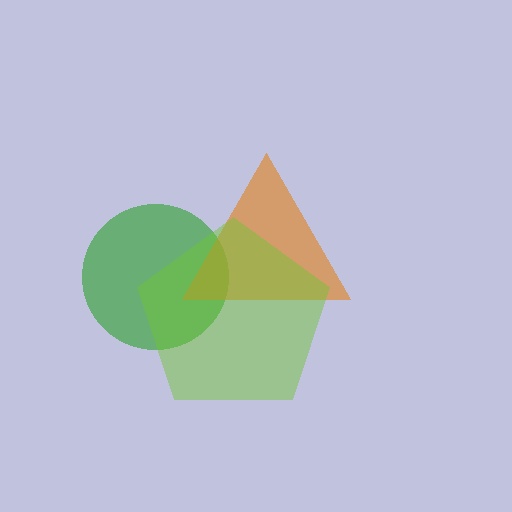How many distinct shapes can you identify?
There are 3 distinct shapes: a green circle, an orange triangle, a lime pentagon.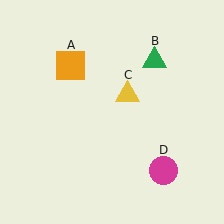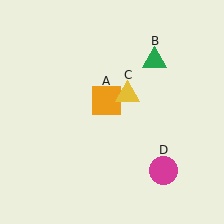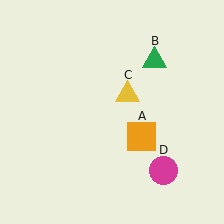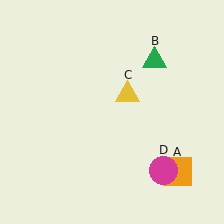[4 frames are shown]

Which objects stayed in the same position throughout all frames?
Green triangle (object B) and yellow triangle (object C) and magenta circle (object D) remained stationary.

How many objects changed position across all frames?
1 object changed position: orange square (object A).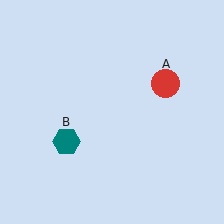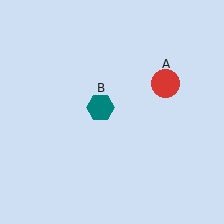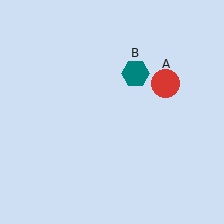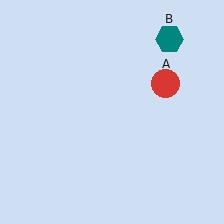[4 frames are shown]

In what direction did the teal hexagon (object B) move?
The teal hexagon (object B) moved up and to the right.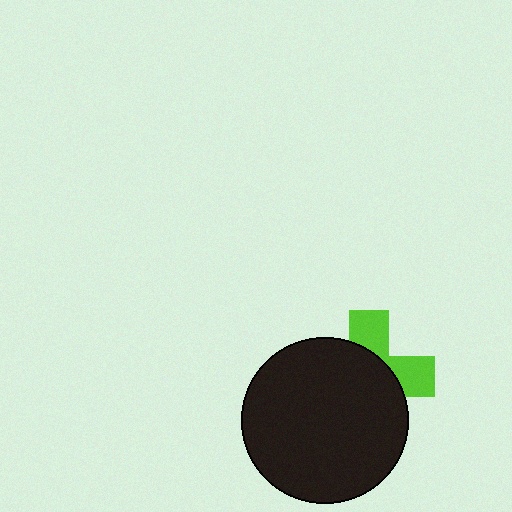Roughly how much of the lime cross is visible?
A small part of it is visible (roughly 36%).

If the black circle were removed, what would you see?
You would see the complete lime cross.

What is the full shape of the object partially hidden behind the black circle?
The partially hidden object is a lime cross.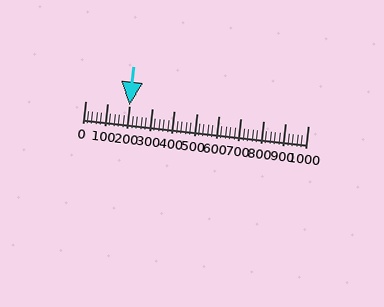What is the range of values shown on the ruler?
The ruler shows values from 0 to 1000.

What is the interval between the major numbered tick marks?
The major tick marks are spaced 100 units apart.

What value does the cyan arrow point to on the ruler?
The cyan arrow points to approximately 200.